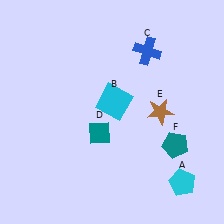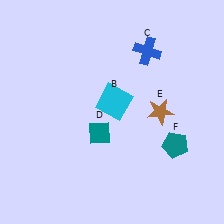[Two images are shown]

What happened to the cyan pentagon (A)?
The cyan pentagon (A) was removed in Image 2. It was in the bottom-right area of Image 1.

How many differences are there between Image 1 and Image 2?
There is 1 difference between the two images.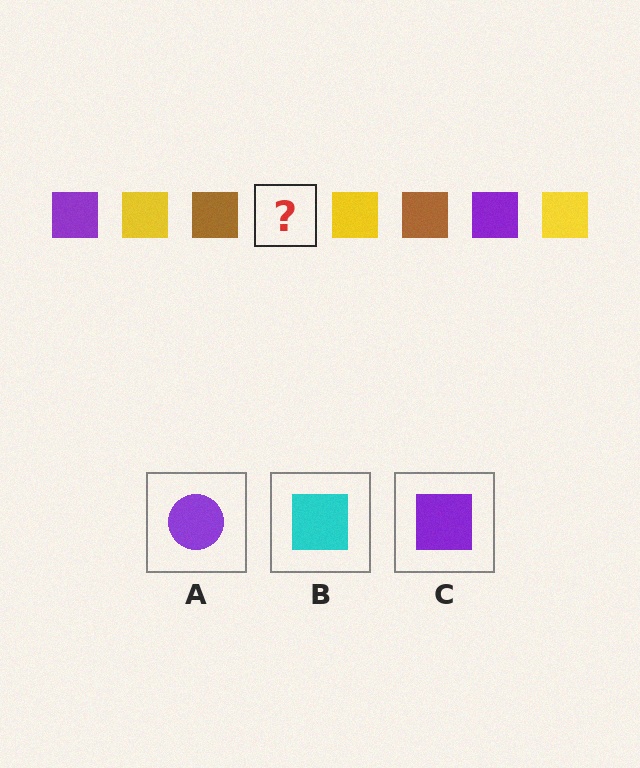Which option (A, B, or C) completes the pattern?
C.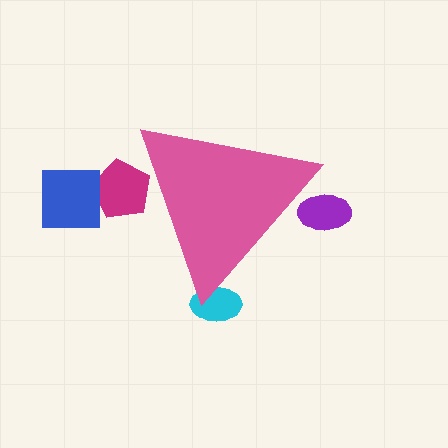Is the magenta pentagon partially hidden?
Yes, the magenta pentagon is partially hidden behind the pink triangle.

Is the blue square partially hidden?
No, the blue square is fully visible.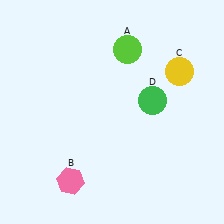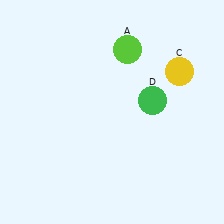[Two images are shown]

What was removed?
The pink hexagon (B) was removed in Image 2.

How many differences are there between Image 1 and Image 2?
There is 1 difference between the two images.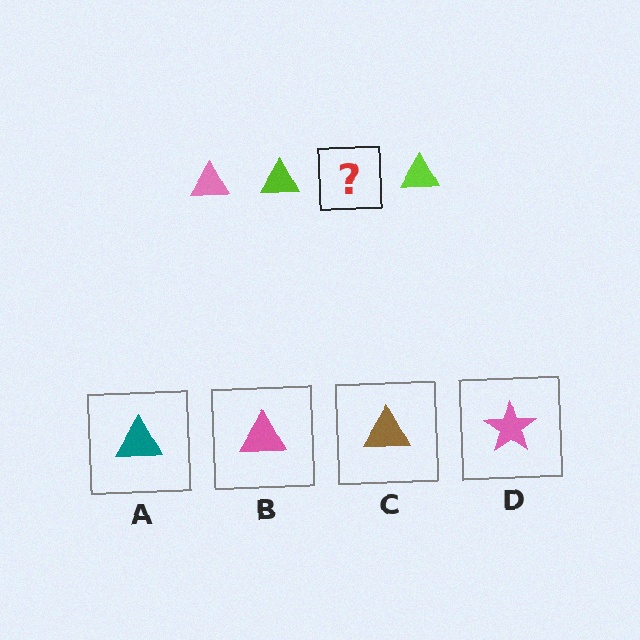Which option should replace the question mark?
Option B.